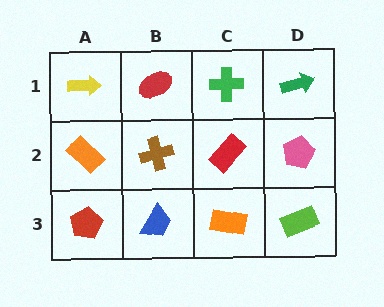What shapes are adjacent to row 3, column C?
A red rectangle (row 2, column C), a blue trapezoid (row 3, column B), a lime rectangle (row 3, column D).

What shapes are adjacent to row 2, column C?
A green cross (row 1, column C), an orange rectangle (row 3, column C), a brown cross (row 2, column B), a pink pentagon (row 2, column D).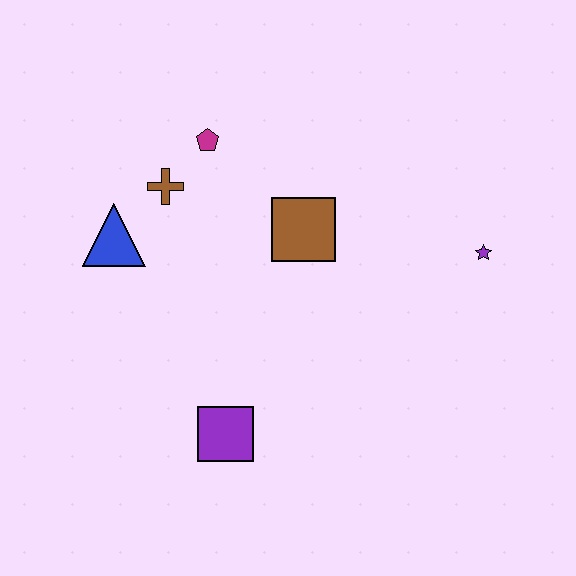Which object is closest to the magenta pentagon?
The brown cross is closest to the magenta pentagon.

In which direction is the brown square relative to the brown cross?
The brown square is to the right of the brown cross.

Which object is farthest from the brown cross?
The purple star is farthest from the brown cross.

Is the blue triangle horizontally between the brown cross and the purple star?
No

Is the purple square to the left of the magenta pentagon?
No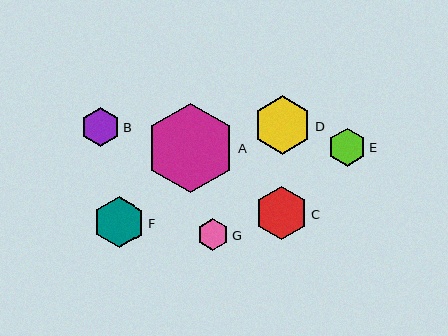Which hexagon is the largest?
Hexagon A is the largest with a size of approximately 89 pixels.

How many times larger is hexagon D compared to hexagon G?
Hexagon D is approximately 1.8 times the size of hexagon G.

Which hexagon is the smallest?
Hexagon G is the smallest with a size of approximately 32 pixels.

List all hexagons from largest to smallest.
From largest to smallest: A, D, C, F, B, E, G.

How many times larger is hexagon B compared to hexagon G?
Hexagon B is approximately 1.2 times the size of hexagon G.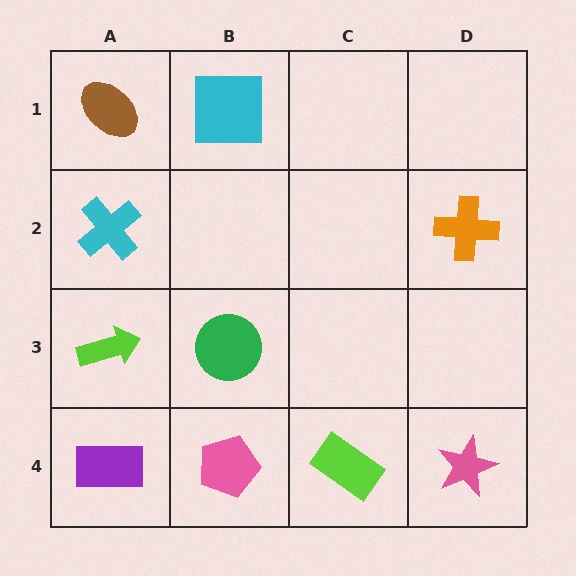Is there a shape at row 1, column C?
No, that cell is empty.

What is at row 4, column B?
A pink pentagon.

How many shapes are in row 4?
4 shapes.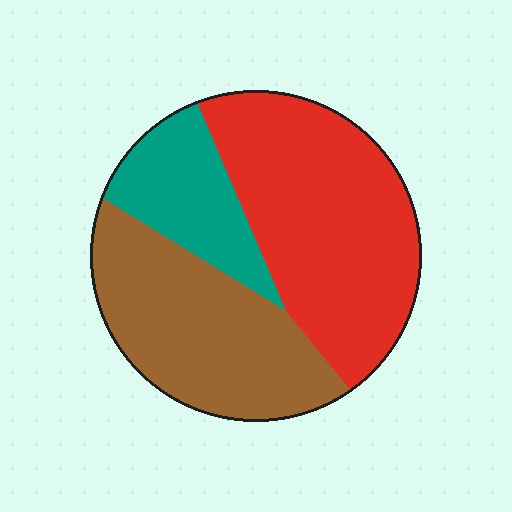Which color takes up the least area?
Teal, at roughly 20%.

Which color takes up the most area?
Red, at roughly 45%.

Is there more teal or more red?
Red.